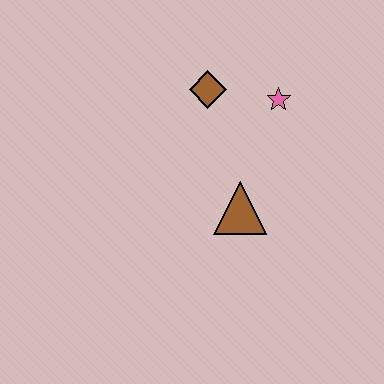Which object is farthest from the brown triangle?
The brown diamond is farthest from the brown triangle.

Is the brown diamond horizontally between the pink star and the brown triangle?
No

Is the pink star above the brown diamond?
No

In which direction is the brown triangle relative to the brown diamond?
The brown triangle is below the brown diamond.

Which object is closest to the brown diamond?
The pink star is closest to the brown diamond.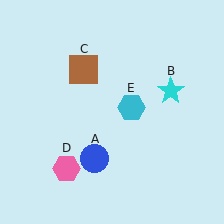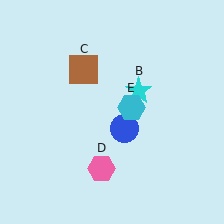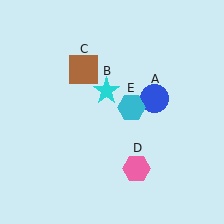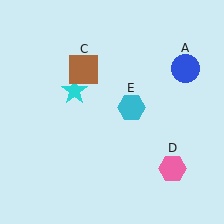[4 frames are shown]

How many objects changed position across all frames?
3 objects changed position: blue circle (object A), cyan star (object B), pink hexagon (object D).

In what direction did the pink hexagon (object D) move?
The pink hexagon (object D) moved right.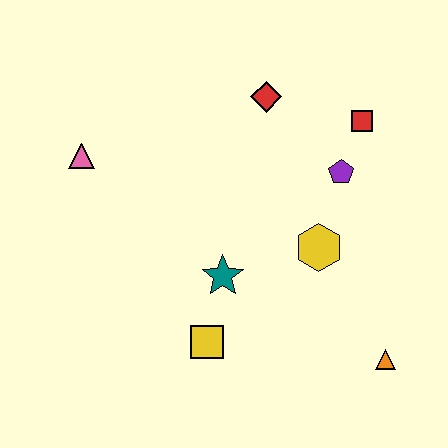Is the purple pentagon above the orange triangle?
Yes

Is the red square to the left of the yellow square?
No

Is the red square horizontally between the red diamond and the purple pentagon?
No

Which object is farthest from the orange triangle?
The pink triangle is farthest from the orange triangle.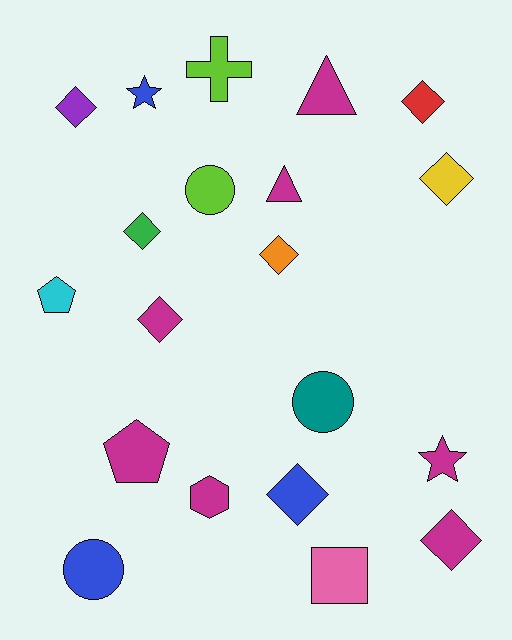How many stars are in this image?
There are 2 stars.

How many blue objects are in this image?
There are 3 blue objects.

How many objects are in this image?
There are 20 objects.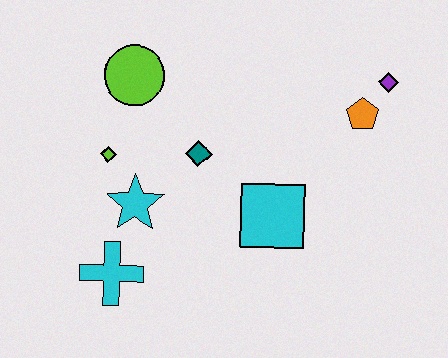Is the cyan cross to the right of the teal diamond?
No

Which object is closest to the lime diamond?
The cyan star is closest to the lime diamond.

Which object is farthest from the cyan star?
The purple diamond is farthest from the cyan star.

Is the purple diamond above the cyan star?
Yes